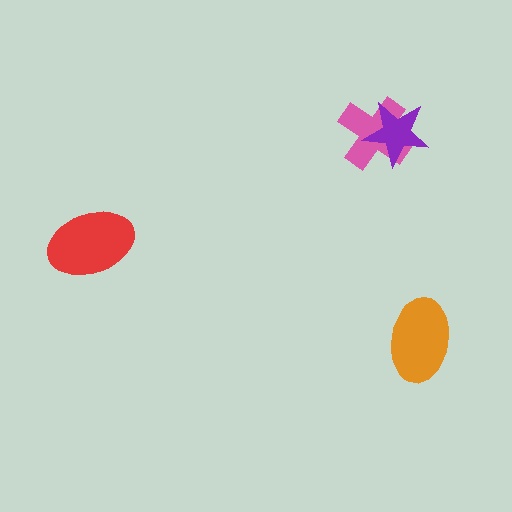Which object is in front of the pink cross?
The purple star is in front of the pink cross.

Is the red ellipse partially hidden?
No, no other shape covers it.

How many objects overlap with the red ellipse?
0 objects overlap with the red ellipse.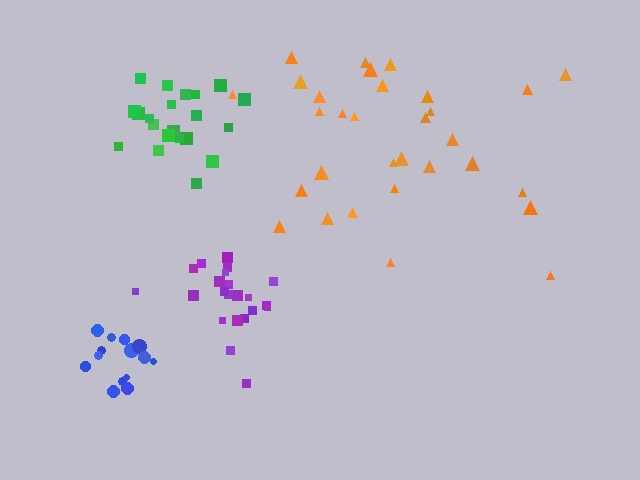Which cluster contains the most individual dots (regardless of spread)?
Orange (31).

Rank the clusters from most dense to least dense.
blue, green, purple, orange.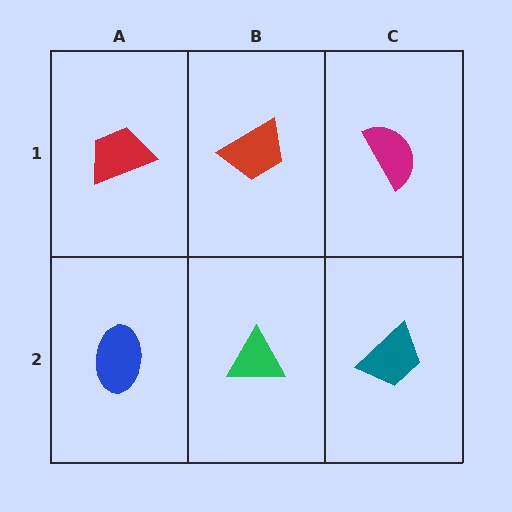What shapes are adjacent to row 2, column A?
A red trapezoid (row 1, column A), a green triangle (row 2, column B).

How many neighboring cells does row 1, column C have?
2.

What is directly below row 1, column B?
A green triangle.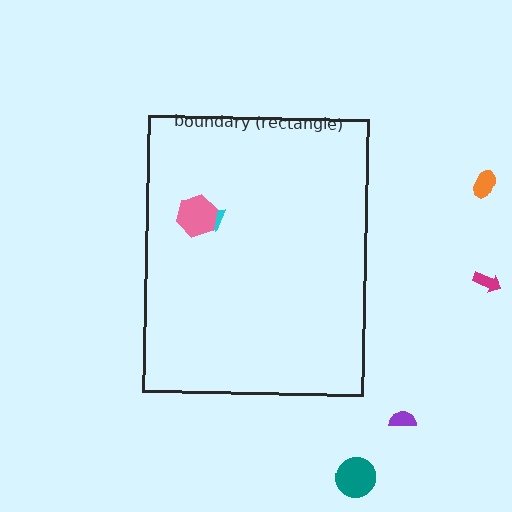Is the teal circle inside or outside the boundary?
Outside.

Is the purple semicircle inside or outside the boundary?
Outside.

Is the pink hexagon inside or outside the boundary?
Inside.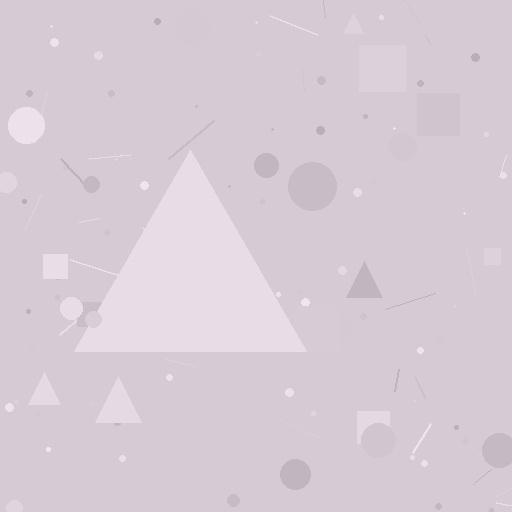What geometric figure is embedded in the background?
A triangle is embedded in the background.